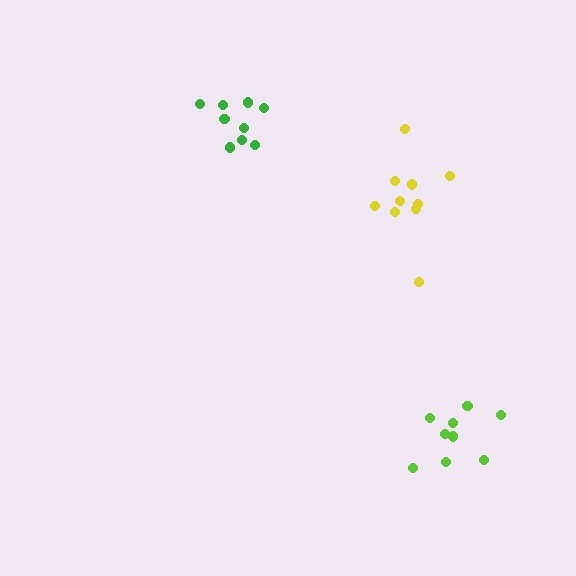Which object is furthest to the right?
The lime cluster is rightmost.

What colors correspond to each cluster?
The clusters are colored: yellow, green, lime.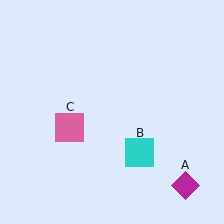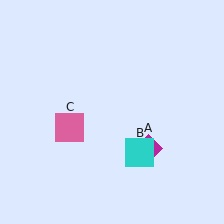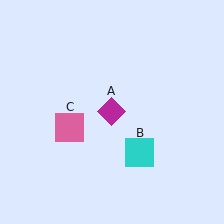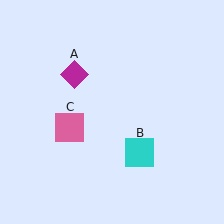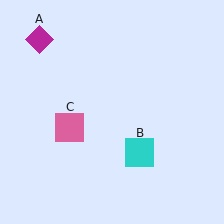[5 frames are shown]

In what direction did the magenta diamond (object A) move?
The magenta diamond (object A) moved up and to the left.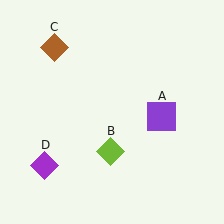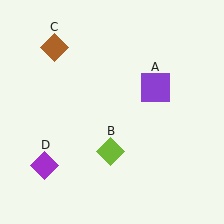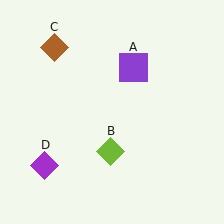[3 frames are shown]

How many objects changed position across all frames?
1 object changed position: purple square (object A).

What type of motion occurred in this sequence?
The purple square (object A) rotated counterclockwise around the center of the scene.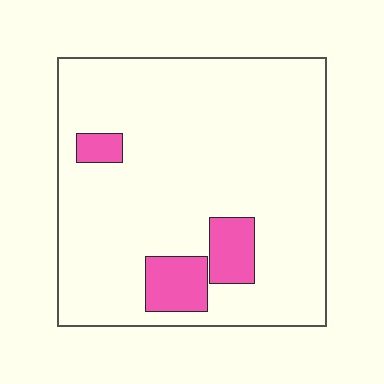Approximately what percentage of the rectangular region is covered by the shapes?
Approximately 10%.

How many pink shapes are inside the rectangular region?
3.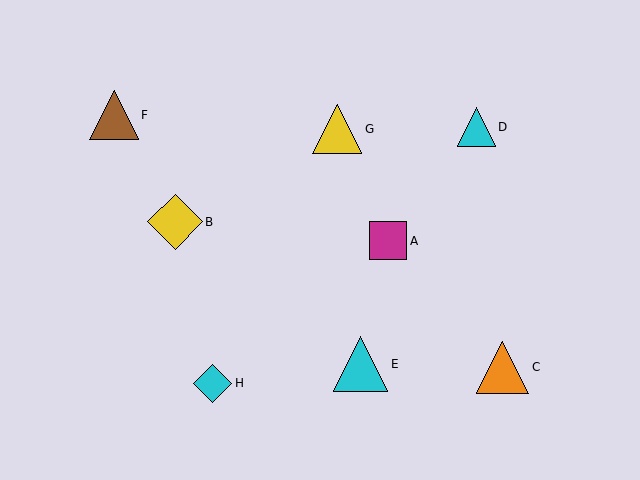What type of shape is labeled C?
Shape C is an orange triangle.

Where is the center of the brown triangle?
The center of the brown triangle is at (114, 115).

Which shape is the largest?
The cyan triangle (labeled E) is the largest.